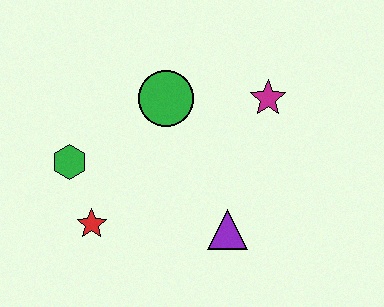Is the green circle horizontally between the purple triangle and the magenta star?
No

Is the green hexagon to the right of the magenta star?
No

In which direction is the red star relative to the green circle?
The red star is below the green circle.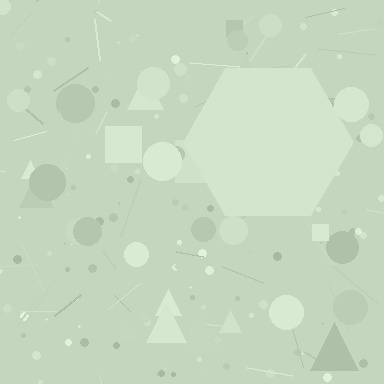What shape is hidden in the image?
A hexagon is hidden in the image.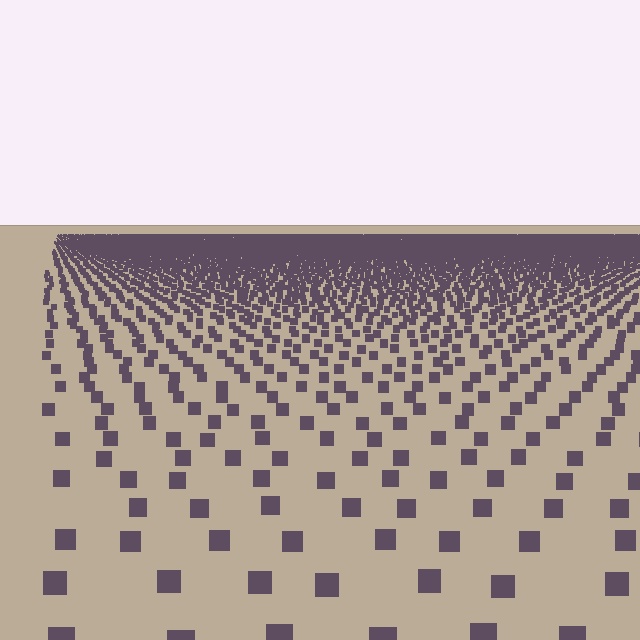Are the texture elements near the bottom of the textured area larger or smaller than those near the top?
Larger. Near the bottom, elements are closer to the viewer and appear at a bigger on-screen size.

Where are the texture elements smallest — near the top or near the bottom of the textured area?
Near the top.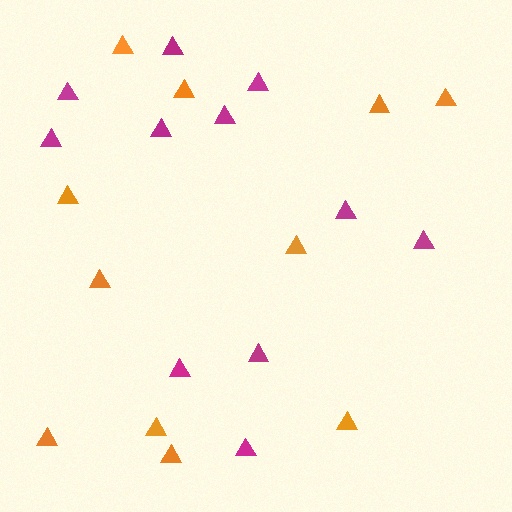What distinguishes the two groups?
There are 2 groups: one group of orange triangles (11) and one group of magenta triangles (11).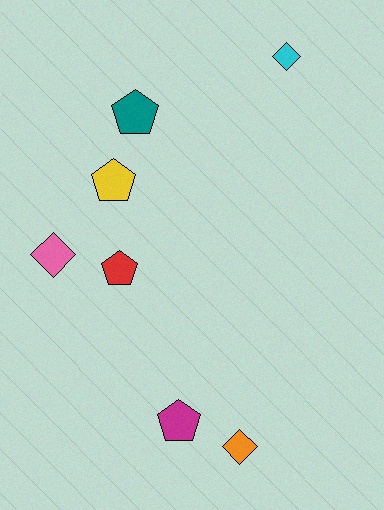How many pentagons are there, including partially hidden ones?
There are 4 pentagons.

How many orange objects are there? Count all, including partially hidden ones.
There is 1 orange object.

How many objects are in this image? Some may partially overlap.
There are 7 objects.